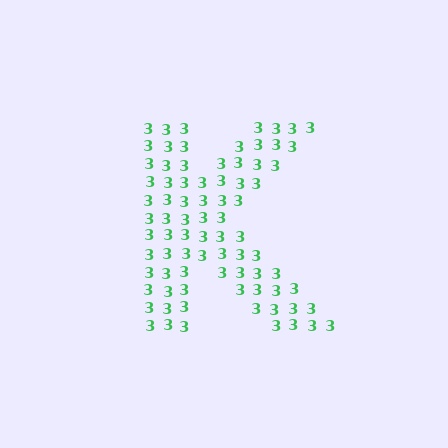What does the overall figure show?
The overall figure shows the letter K.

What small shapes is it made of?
It is made of small digit 3's.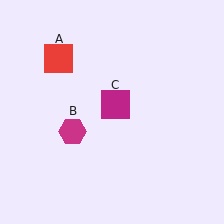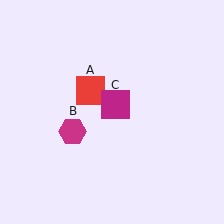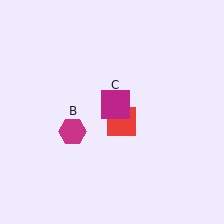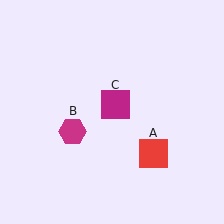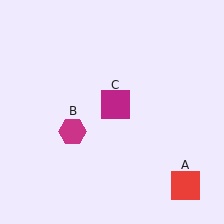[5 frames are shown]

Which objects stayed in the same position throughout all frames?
Magenta hexagon (object B) and magenta square (object C) remained stationary.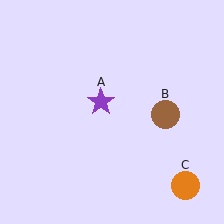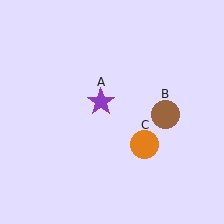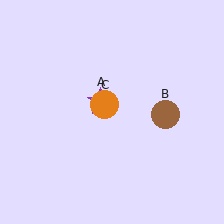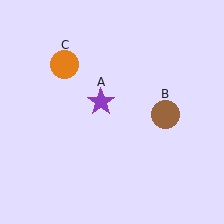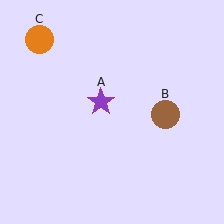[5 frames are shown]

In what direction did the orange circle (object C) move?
The orange circle (object C) moved up and to the left.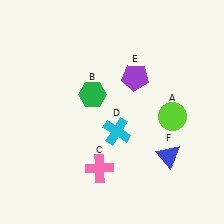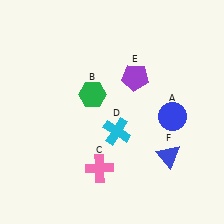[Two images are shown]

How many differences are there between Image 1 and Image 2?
There is 1 difference between the two images.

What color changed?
The circle (A) changed from lime in Image 1 to blue in Image 2.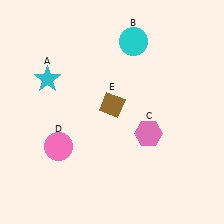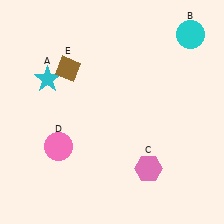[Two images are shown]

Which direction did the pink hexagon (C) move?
The pink hexagon (C) moved down.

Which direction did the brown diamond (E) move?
The brown diamond (E) moved left.